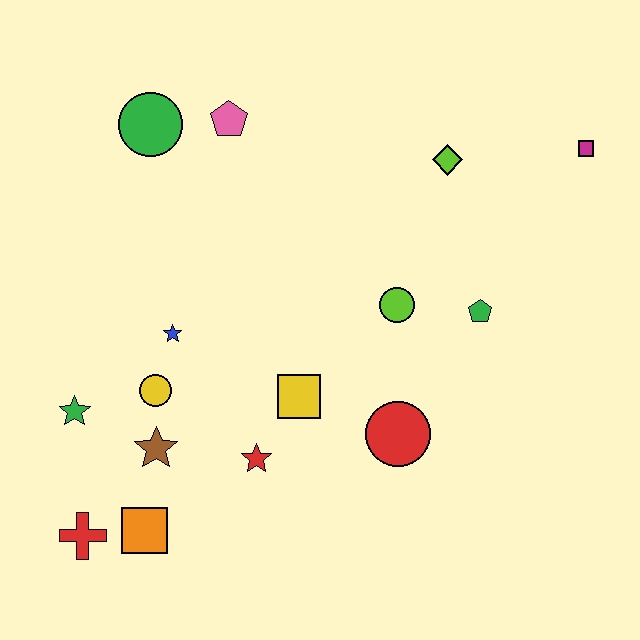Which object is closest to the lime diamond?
The magenta square is closest to the lime diamond.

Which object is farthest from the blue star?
The magenta square is farthest from the blue star.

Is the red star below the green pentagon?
Yes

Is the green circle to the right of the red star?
No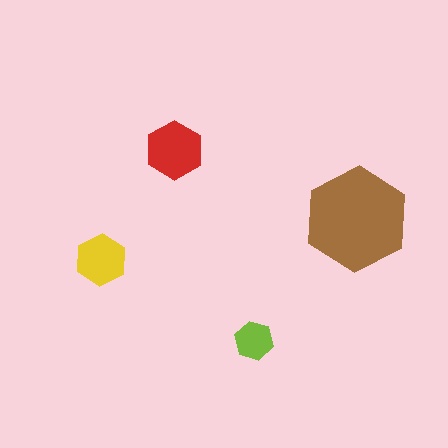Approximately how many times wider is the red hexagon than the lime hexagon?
About 1.5 times wider.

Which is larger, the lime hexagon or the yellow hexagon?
The yellow one.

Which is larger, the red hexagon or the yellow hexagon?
The red one.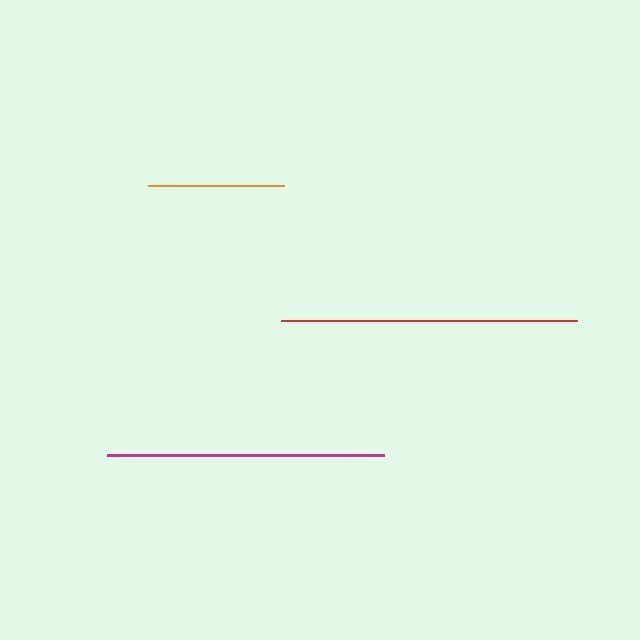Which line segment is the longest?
The red line is the longest at approximately 296 pixels.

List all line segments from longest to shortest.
From longest to shortest: red, magenta, orange.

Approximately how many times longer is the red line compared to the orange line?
The red line is approximately 2.2 times the length of the orange line.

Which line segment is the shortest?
The orange line is the shortest at approximately 137 pixels.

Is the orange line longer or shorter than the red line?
The red line is longer than the orange line.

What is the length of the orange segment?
The orange segment is approximately 137 pixels long.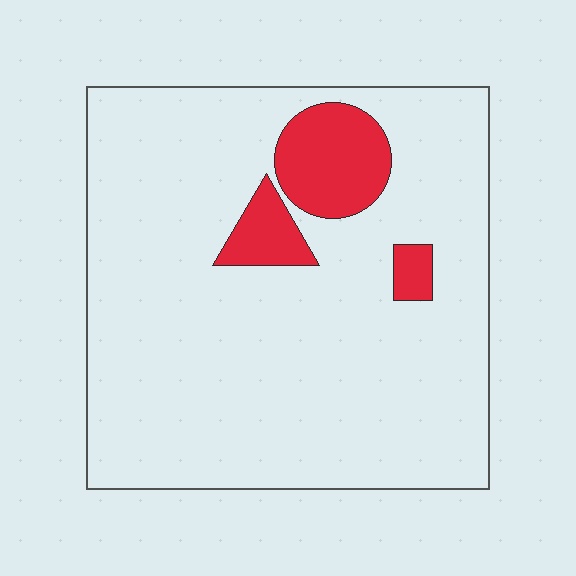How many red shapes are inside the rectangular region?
3.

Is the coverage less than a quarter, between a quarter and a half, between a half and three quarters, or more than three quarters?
Less than a quarter.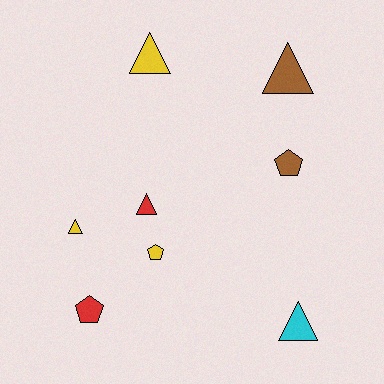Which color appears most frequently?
Yellow, with 3 objects.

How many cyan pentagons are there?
There are no cyan pentagons.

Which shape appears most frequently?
Triangle, with 5 objects.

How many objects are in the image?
There are 8 objects.